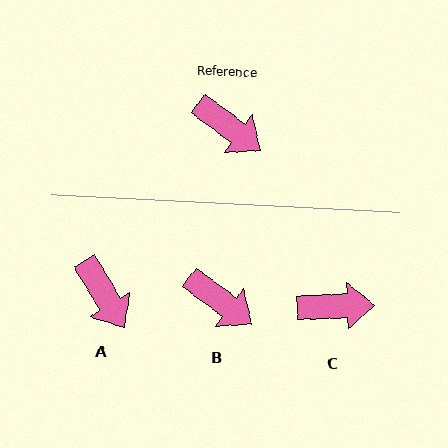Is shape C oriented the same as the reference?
No, it is off by about 39 degrees.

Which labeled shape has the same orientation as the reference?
B.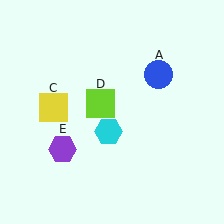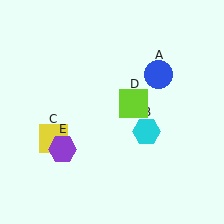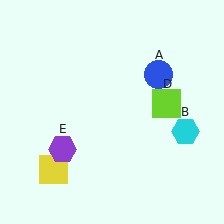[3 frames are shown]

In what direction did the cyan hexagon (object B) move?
The cyan hexagon (object B) moved right.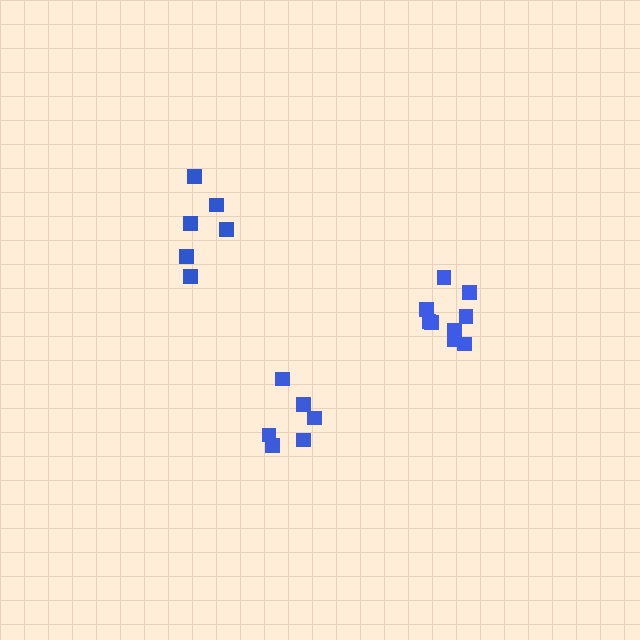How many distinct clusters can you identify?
There are 3 distinct clusters.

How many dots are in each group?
Group 1: 9 dots, Group 2: 6 dots, Group 3: 6 dots (21 total).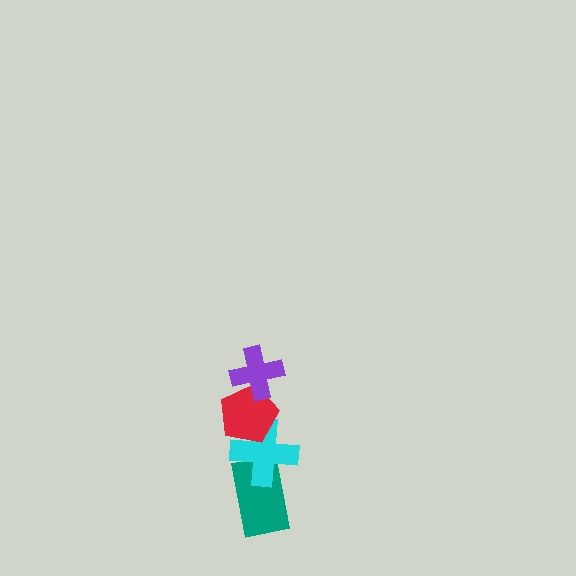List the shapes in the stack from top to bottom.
From top to bottom: the purple cross, the red pentagon, the cyan cross, the teal rectangle.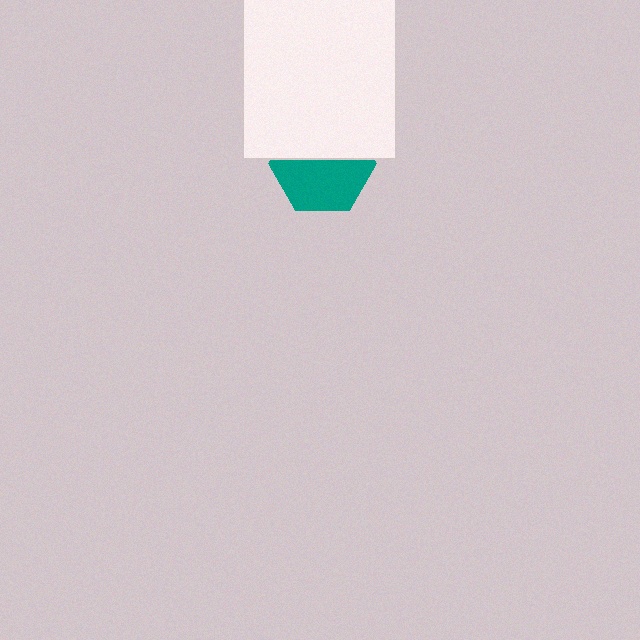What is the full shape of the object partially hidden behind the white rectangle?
The partially hidden object is a teal hexagon.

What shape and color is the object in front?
The object in front is a white rectangle.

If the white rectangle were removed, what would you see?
You would see the complete teal hexagon.